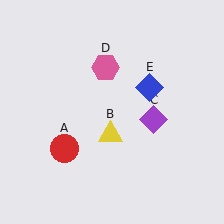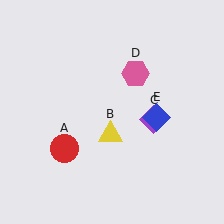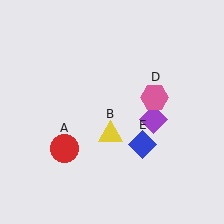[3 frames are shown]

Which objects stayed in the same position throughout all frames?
Red circle (object A) and yellow triangle (object B) and purple diamond (object C) remained stationary.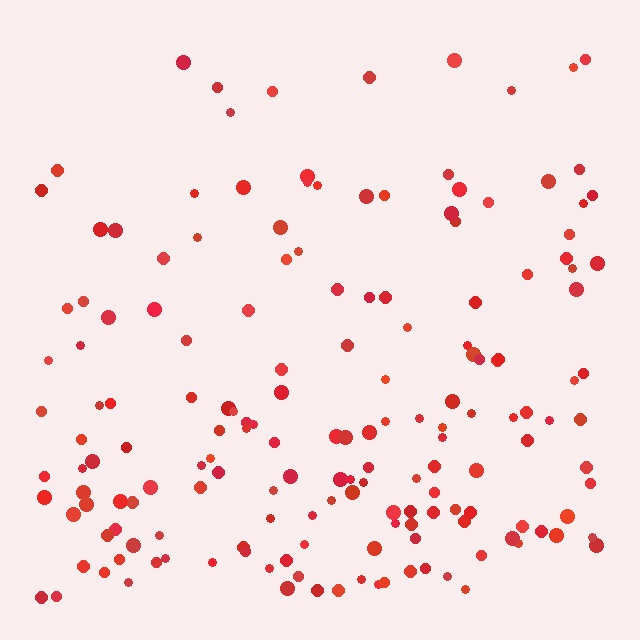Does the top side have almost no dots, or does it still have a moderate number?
Still a moderate number, just noticeably fewer than the bottom.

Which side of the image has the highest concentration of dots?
The bottom.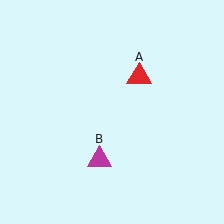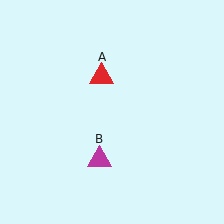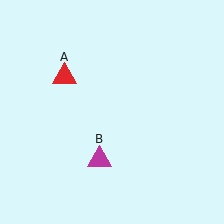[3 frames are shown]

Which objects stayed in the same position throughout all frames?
Magenta triangle (object B) remained stationary.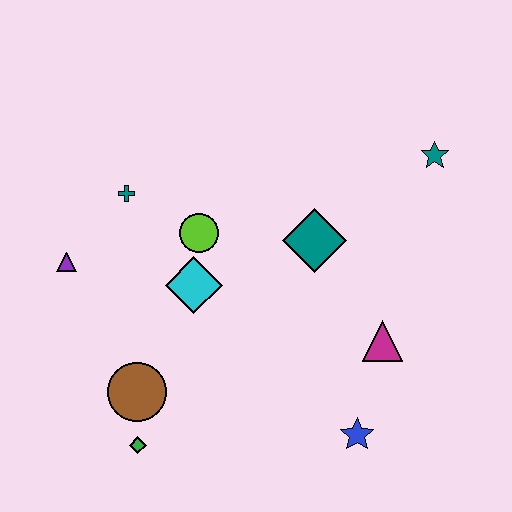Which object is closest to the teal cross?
The lime circle is closest to the teal cross.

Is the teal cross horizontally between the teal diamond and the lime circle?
No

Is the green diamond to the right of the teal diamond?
No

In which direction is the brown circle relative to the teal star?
The brown circle is to the left of the teal star.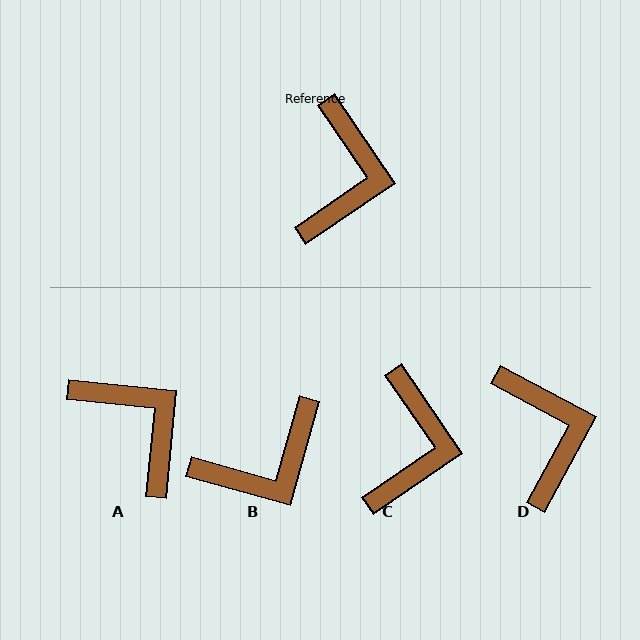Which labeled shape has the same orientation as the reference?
C.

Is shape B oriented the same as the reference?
No, it is off by about 50 degrees.